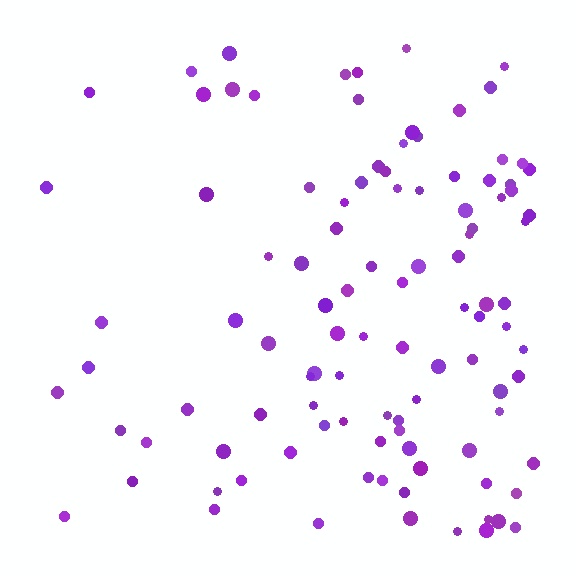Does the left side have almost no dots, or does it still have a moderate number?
Still a moderate number, just noticeably fewer than the right.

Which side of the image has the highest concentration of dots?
The right.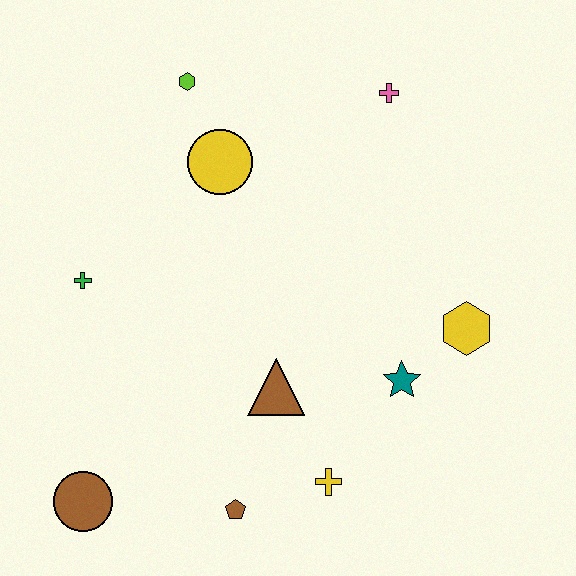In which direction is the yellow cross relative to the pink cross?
The yellow cross is below the pink cross.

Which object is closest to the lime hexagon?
The yellow circle is closest to the lime hexagon.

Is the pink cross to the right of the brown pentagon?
Yes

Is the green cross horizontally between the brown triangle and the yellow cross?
No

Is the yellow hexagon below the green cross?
Yes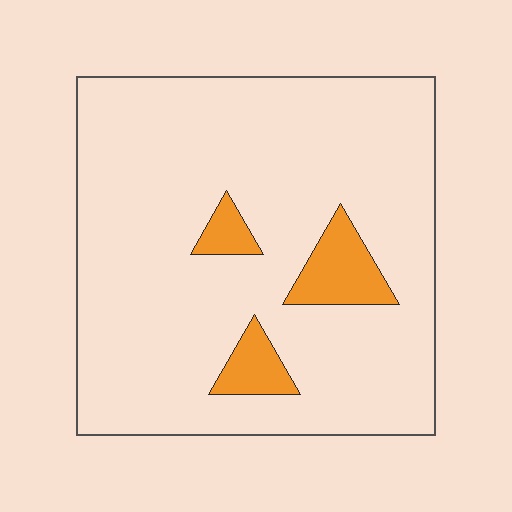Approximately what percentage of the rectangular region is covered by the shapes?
Approximately 10%.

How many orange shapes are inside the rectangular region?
3.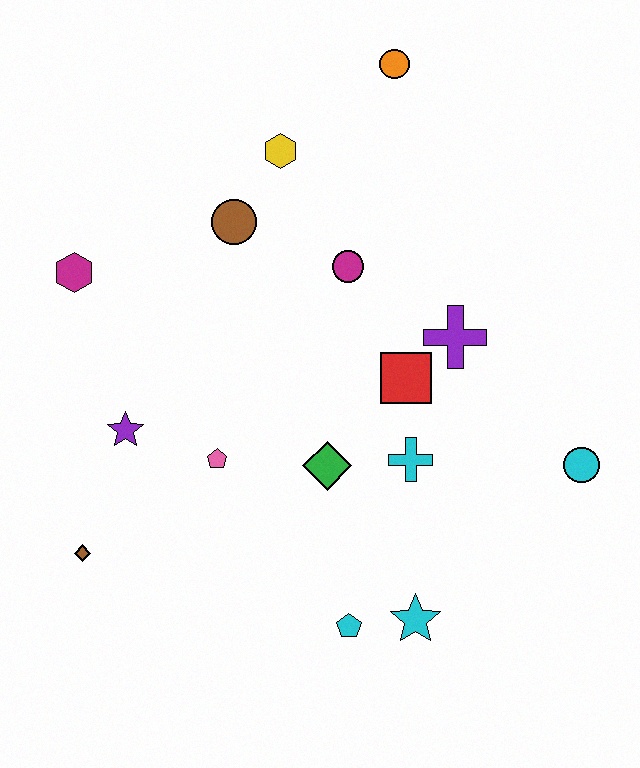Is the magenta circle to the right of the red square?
No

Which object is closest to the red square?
The purple cross is closest to the red square.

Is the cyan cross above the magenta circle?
No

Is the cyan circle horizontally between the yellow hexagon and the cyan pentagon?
No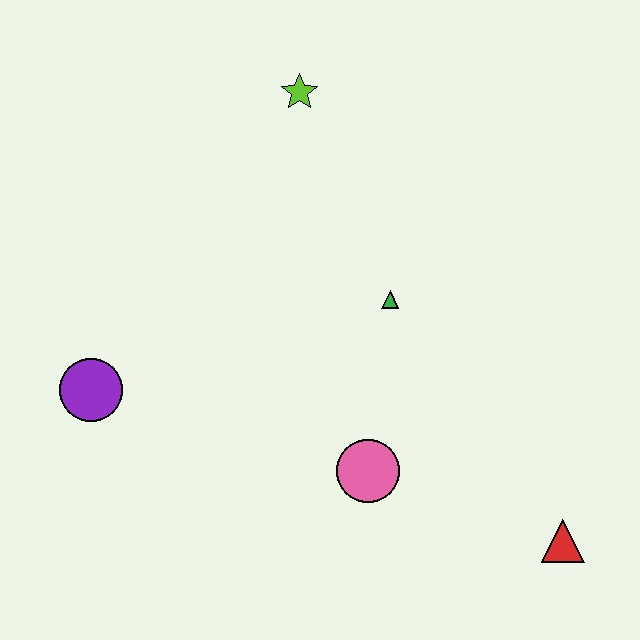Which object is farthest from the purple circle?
The red triangle is farthest from the purple circle.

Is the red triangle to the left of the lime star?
No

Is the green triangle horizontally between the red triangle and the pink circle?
Yes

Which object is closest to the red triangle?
The pink circle is closest to the red triangle.